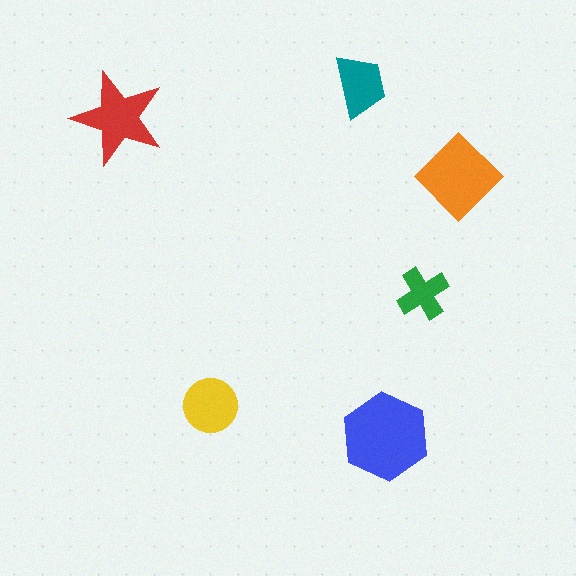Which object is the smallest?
The green cross.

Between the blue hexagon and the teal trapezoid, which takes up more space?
The blue hexagon.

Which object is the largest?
The blue hexagon.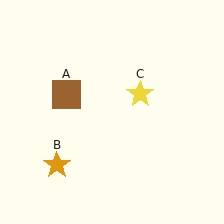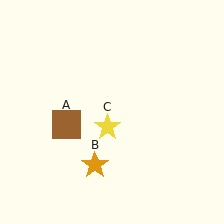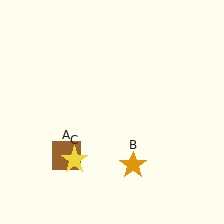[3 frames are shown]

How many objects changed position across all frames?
3 objects changed position: brown square (object A), orange star (object B), yellow star (object C).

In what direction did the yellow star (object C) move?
The yellow star (object C) moved down and to the left.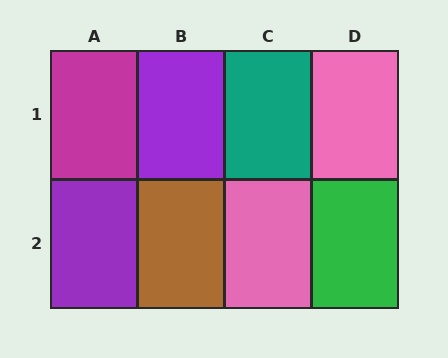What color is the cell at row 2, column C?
Pink.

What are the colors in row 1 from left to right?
Magenta, purple, teal, pink.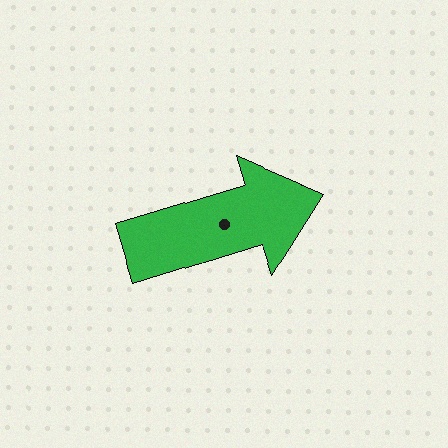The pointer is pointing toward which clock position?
Roughly 2 o'clock.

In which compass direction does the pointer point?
East.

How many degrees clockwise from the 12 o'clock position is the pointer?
Approximately 73 degrees.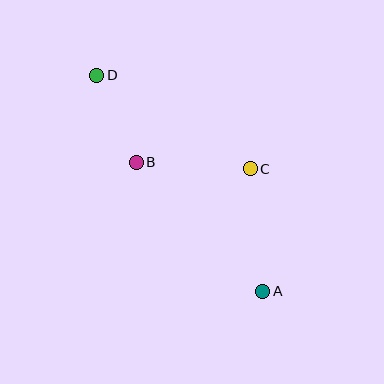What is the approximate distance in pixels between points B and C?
The distance between B and C is approximately 114 pixels.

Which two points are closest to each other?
Points B and D are closest to each other.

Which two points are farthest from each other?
Points A and D are farthest from each other.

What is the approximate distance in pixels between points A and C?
The distance between A and C is approximately 123 pixels.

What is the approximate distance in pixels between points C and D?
The distance between C and D is approximately 180 pixels.